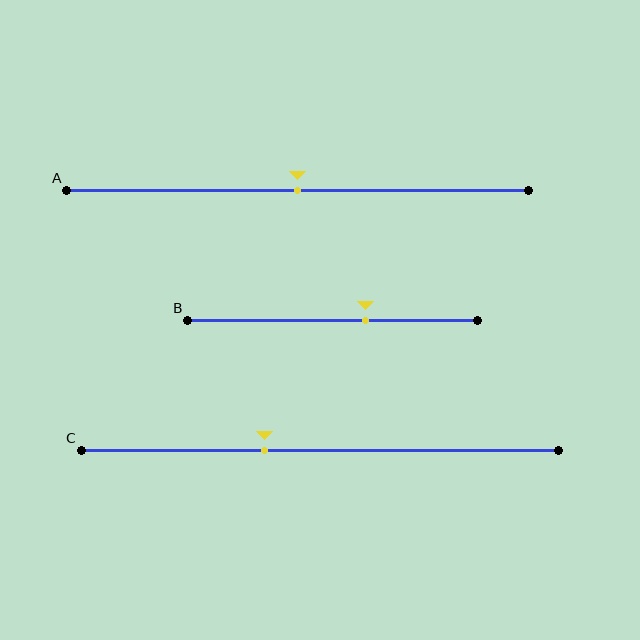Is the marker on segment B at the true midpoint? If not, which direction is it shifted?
No, the marker on segment B is shifted to the right by about 11% of the segment length.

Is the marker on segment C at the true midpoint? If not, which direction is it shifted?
No, the marker on segment C is shifted to the left by about 12% of the segment length.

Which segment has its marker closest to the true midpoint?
Segment A has its marker closest to the true midpoint.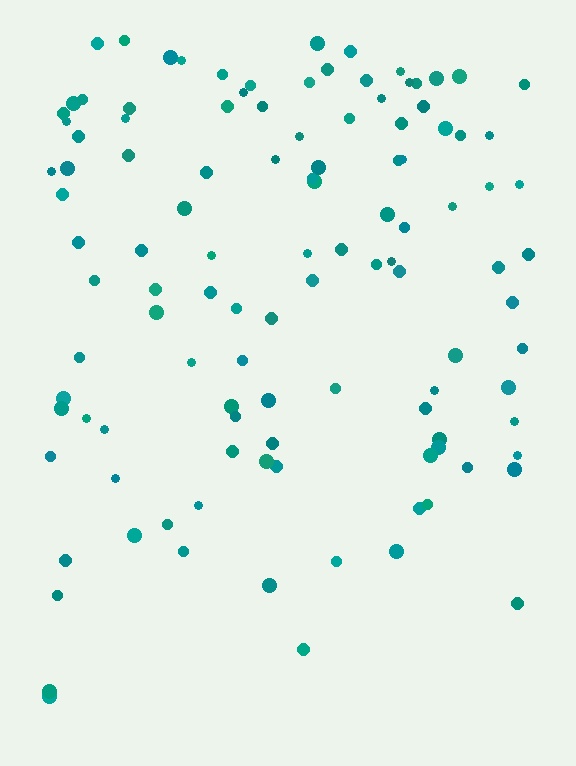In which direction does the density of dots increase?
From bottom to top, with the top side densest.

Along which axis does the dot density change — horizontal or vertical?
Vertical.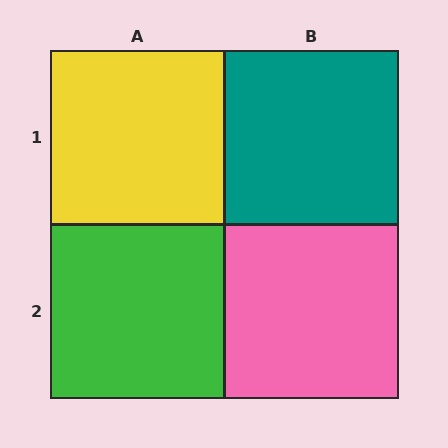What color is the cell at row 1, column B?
Teal.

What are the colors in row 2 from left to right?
Green, pink.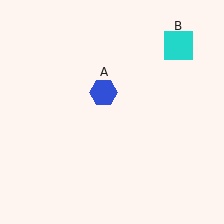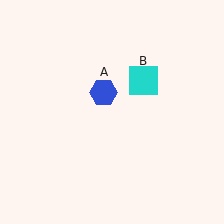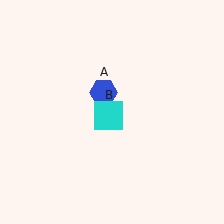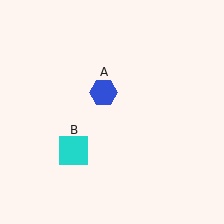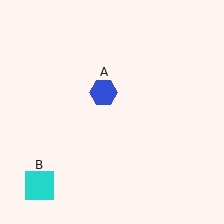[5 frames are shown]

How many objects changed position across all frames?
1 object changed position: cyan square (object B).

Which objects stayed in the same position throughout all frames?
Blue hexagon (object A) remained stationary.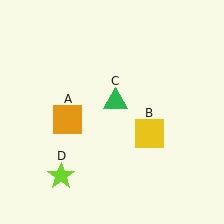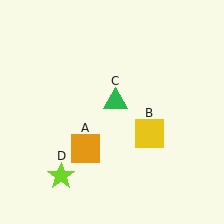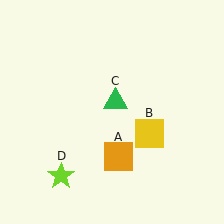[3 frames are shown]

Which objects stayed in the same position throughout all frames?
Yellow square (object B) and green triangle (object C) and lime star (object D) remained stationary.